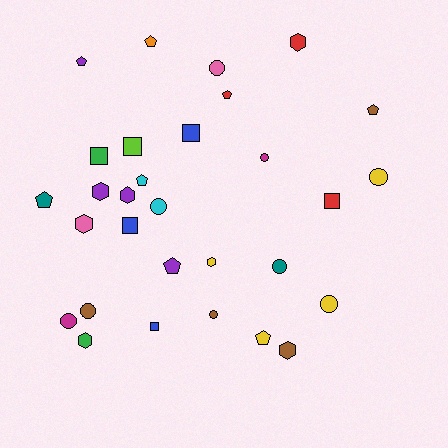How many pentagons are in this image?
There are 8 pentagons.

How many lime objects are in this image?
There is 1 lime object.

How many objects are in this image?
There are 30 objects.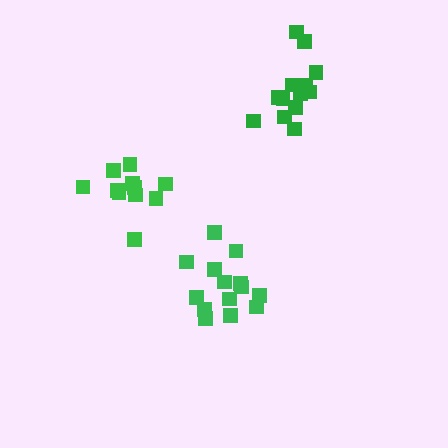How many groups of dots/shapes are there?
There are 3 groups.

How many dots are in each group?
Group 1: 11 dots, Group 2: 14 dots, Group 3: 13 dots (38 total).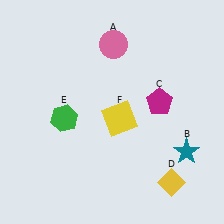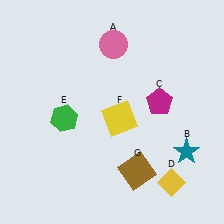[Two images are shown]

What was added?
A brown square (G) was added in Image 2.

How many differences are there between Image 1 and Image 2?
There is 1 difference between the two images.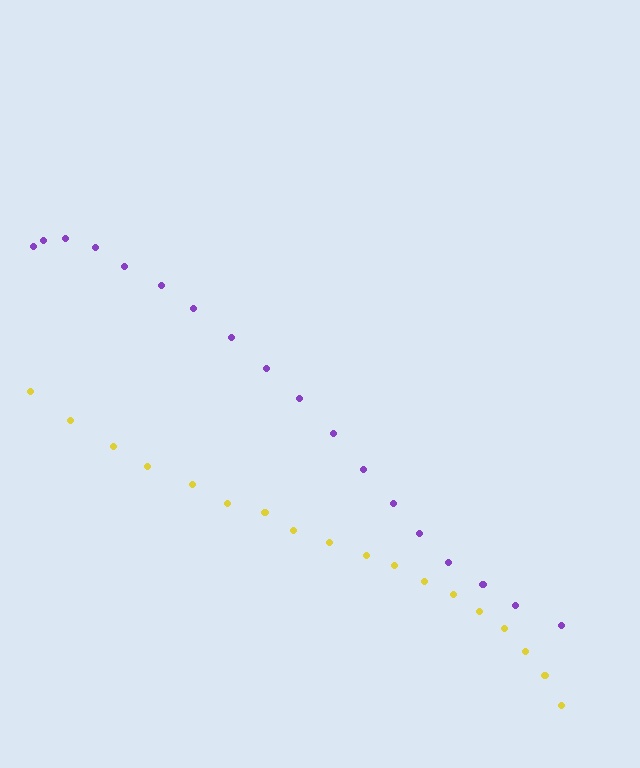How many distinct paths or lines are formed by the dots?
There are 2 distinct paths.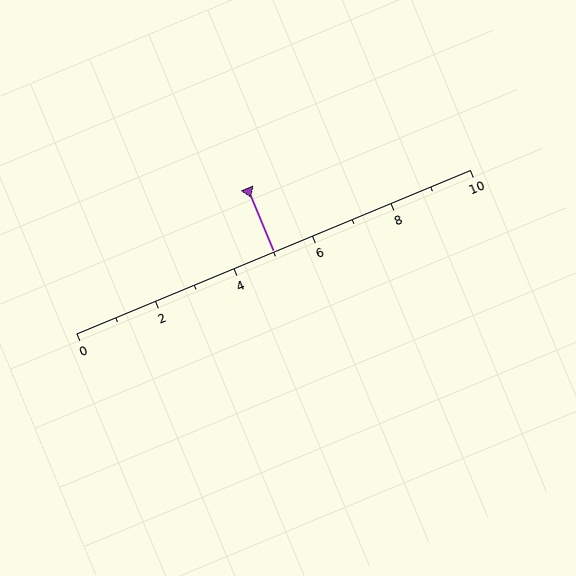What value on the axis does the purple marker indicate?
The marker indicates approximately 5.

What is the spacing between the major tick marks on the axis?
The major ticks are spaced 2 apart.